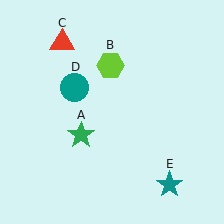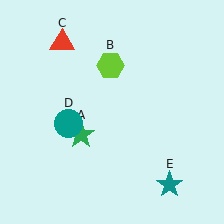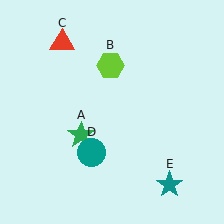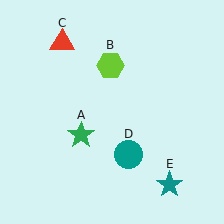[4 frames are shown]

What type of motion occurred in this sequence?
The teal circle (object D) rotated counterclockwise around the center of the scene.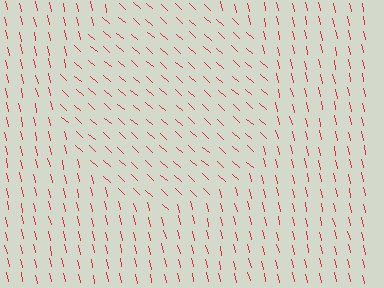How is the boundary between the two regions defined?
The boundary is defined purely by a change in line orientation (approximately 36 degrees difference). All lines are the same color and thickness.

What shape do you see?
I see a circle.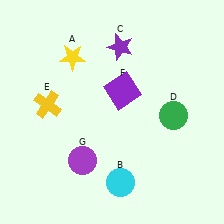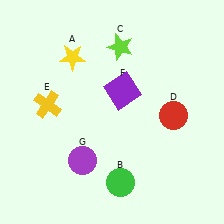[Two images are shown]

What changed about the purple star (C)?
In Image 1, C is purple. In Image 2, it changed to lime.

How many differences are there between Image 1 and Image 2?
There are 3 differences between the two images.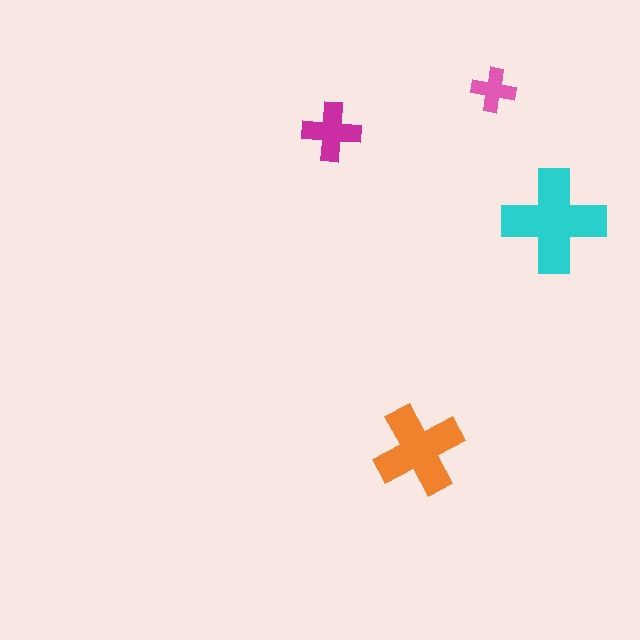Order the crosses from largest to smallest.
the cyan one, the orange one, the magenta one, the pink one.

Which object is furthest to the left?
The magenta cross is leftmost.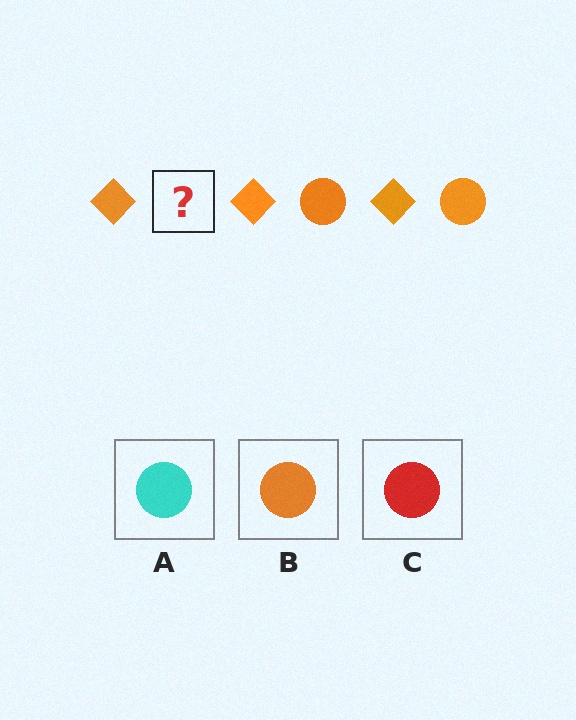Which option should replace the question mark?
Option B.